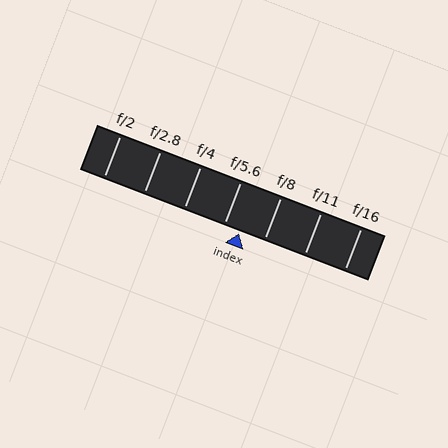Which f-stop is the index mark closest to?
The index mark is closest to f/5.6.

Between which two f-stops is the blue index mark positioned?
The index mark is between f/5.6 and f/8.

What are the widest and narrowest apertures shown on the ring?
The widest aperture shown is f/2 and the narrowest is f/16.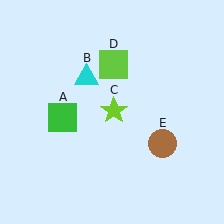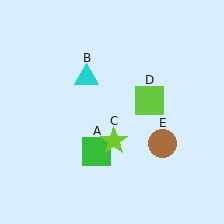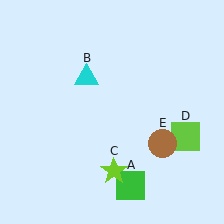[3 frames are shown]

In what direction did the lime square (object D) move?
The lime square (object D) moved down and to the right.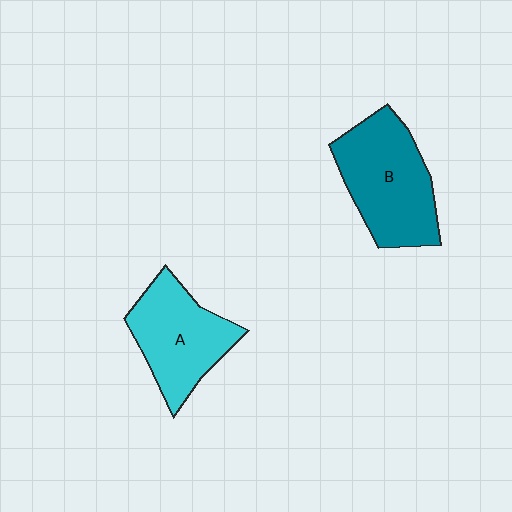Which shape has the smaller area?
Shape A (cyan).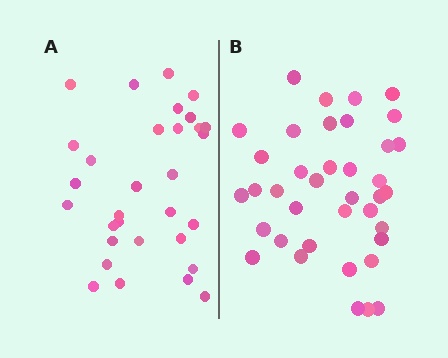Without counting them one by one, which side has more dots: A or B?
Region B (the right region) has more dots.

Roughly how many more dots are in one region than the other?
Region B has roughly 8 or so more dots than region A.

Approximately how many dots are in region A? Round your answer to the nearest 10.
About 30 dots. (The exact count is 31, which rounds to 30.)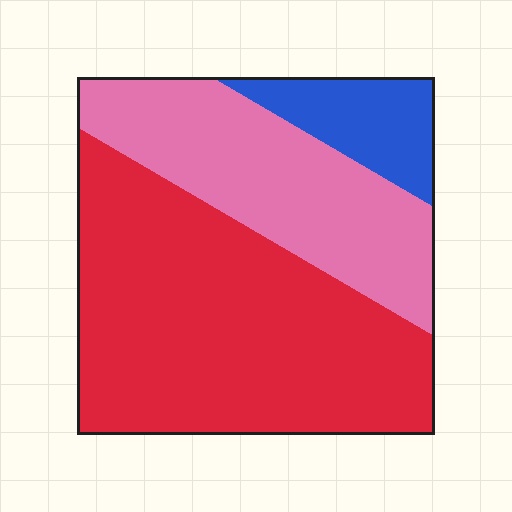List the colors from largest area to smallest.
From largest to smallest: red, pink, blue.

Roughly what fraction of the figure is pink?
Pink covers roughly 30% of the figure.